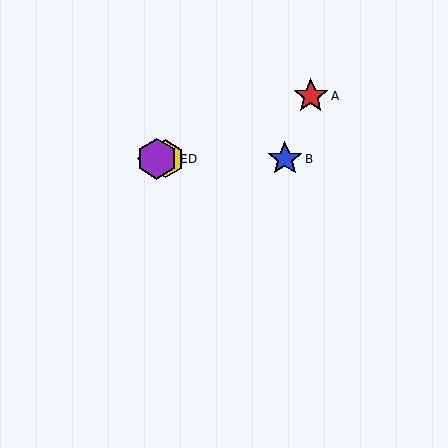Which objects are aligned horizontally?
Objects B, C, D, E are aligned horizontally.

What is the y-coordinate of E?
Object E is at y≈159.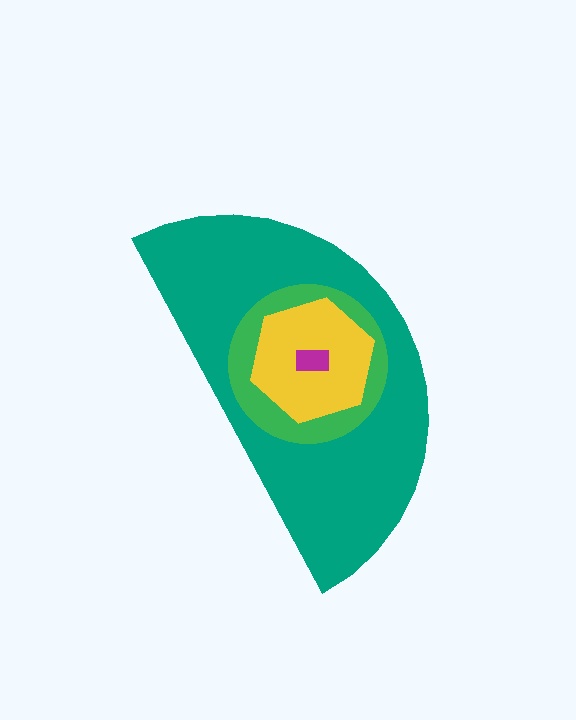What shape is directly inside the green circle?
The yellow hexagon.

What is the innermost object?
The magenta rectangle.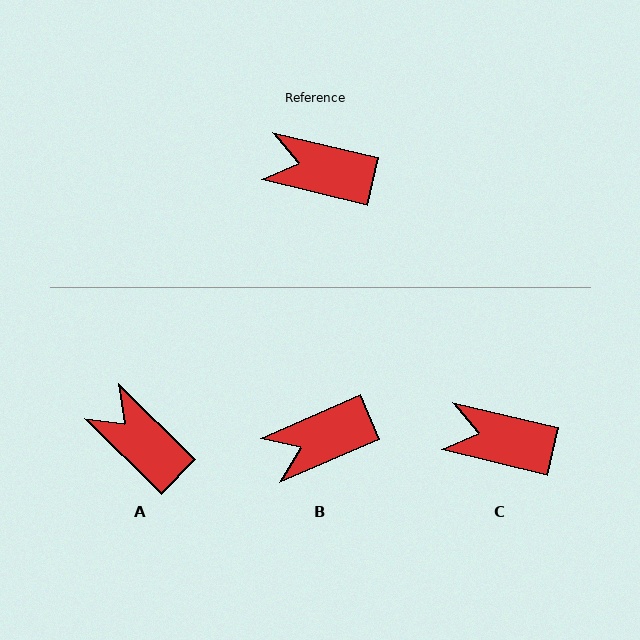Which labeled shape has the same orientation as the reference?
C.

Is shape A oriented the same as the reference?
No, it is off by about 31 degrees.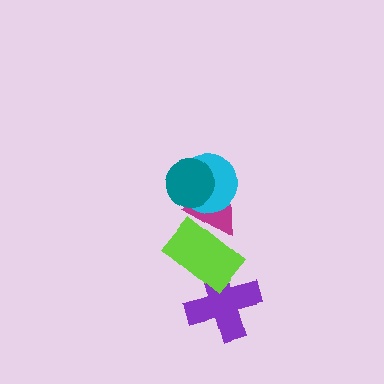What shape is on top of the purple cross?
The lime rectangle is on top of the purple cross.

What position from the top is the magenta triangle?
The magenta triangle is 3rd from the top.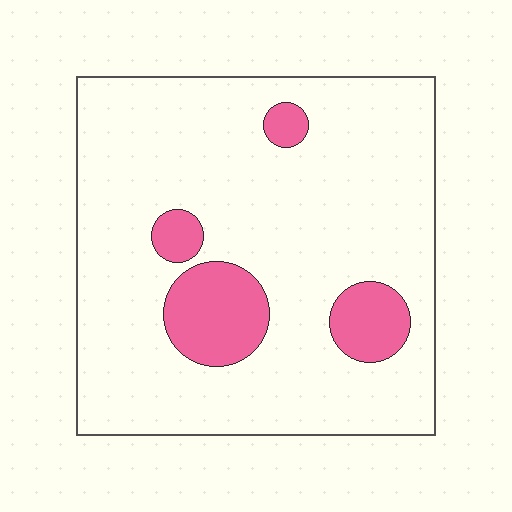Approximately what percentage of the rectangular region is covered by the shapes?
Approximately 15%.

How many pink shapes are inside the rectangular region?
4.